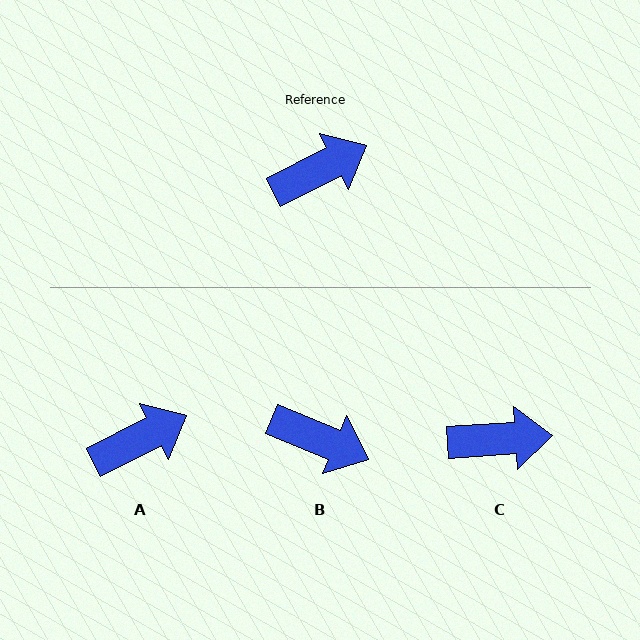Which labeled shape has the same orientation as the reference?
A.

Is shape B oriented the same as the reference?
No, it is off by about 50 degrees.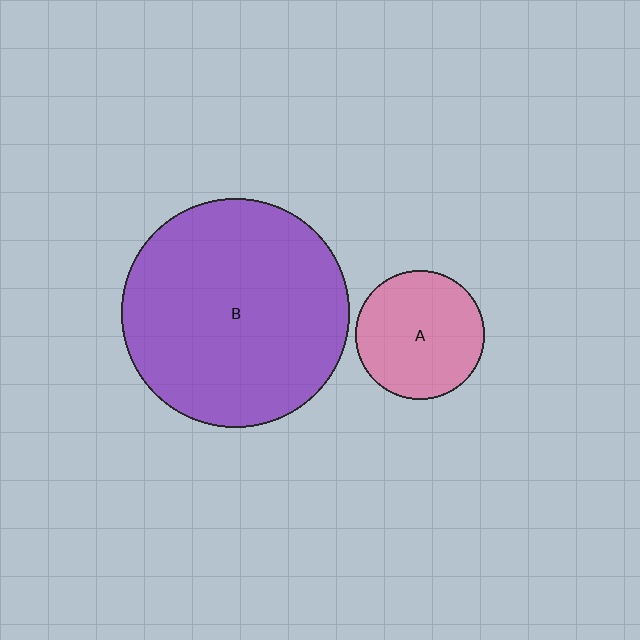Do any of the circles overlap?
No, none of the circles overlap.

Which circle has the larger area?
Circle B (purple).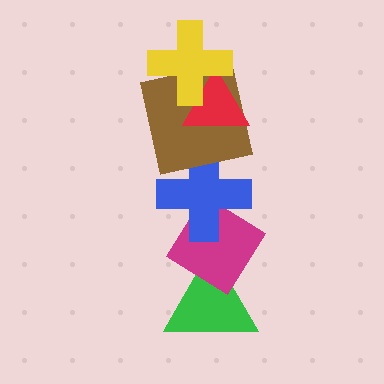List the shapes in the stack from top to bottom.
From top to bottom: the yellow cross, the red triangle, the brown square, the blue cross, the magenta diamond, the green triangle.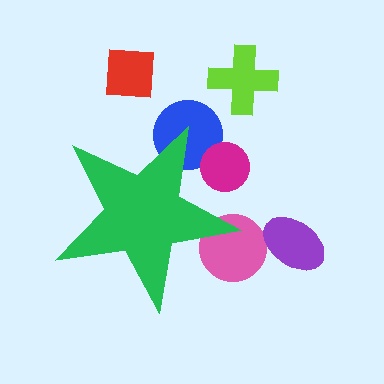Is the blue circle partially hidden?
Yes, the blue circle is partially hidden behind the green star.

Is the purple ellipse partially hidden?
No, the purple ellipse is fully visible.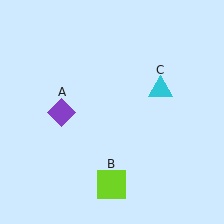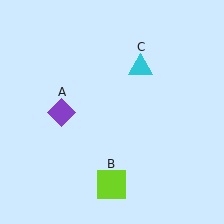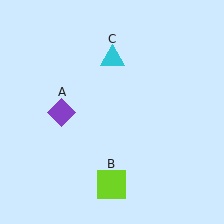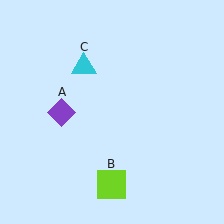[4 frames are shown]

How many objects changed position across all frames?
1 object changed position: cyan triangle (object C).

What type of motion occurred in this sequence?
The cyan triangle (object C) rotated counterclockwise around the center of the scene.